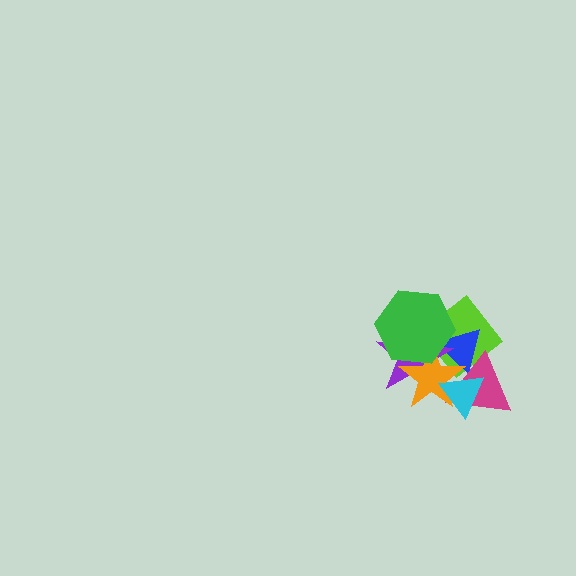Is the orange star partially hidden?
Yes, it is partially covered by another shape.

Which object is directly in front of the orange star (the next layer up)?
The cyan triangle is directly in front of the orange star.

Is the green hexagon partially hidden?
No, no other shape covers it.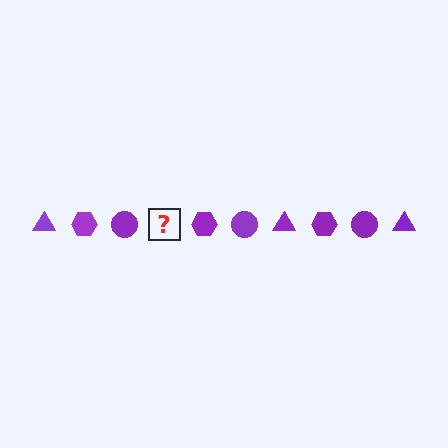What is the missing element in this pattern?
The missing element is a purple triangle.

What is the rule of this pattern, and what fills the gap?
The rule is that the pattern cycles through triangle, hexagon, circle shapes in purple. The gap should be filled with a purple triangle.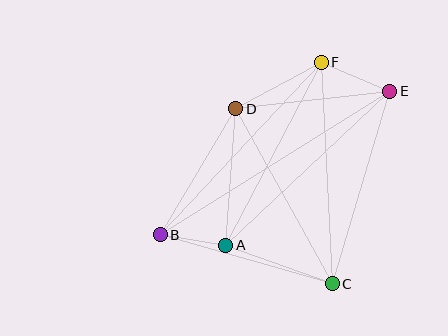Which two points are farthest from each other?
Points B and E are farthest from each other.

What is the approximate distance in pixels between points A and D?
The distance between A and D is approximately 137 pixels.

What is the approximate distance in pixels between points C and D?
The distance between C and D is approximately 200 pixels.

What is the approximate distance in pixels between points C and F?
The distance between C and F is approximately 222 pixels.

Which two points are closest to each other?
Points A and B are closest to each other.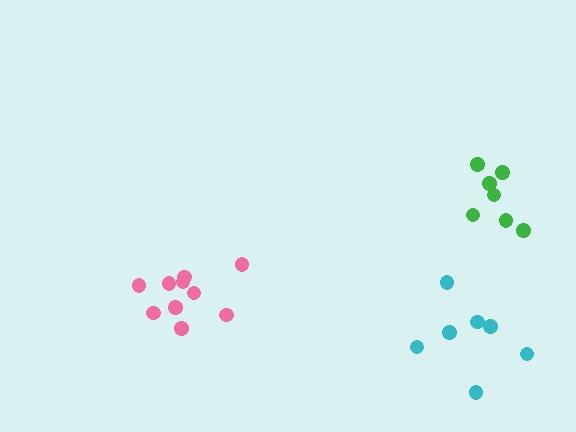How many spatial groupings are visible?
There are 3 spatial groupings.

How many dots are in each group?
Group 1: 7 dots, Group 2: 10 dots, Group 3: 7 dots (24 total).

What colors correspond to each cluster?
The clusters are colored: green, pink, cyan.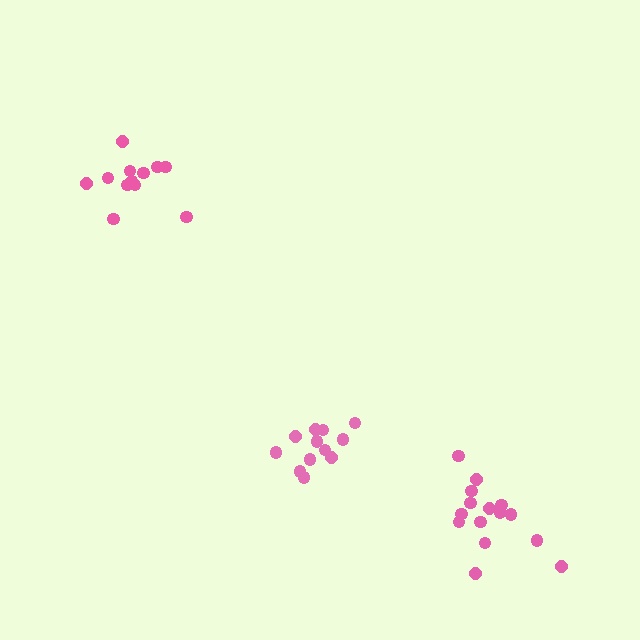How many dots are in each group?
Group 1: 12 dots, Group 2: 13 dots, Group 3: 15 dots (40 total).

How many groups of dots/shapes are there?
There are 3 groups.